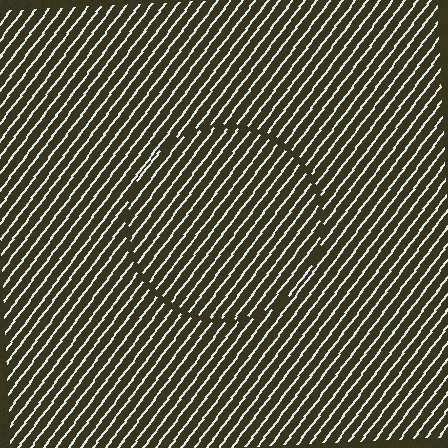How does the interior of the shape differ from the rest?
The interior of the shape contains the same grating, shifted by half a period — the contour is defined by the phase discontinuity where line-ends from the inner and outer gratings abut.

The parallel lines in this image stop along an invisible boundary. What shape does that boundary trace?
An illusory circle. The interior of the shape contains the same grating, shifted by half a period — the contour is defined by the phase discontinuity where line-ends from the inner and outer gratings abut.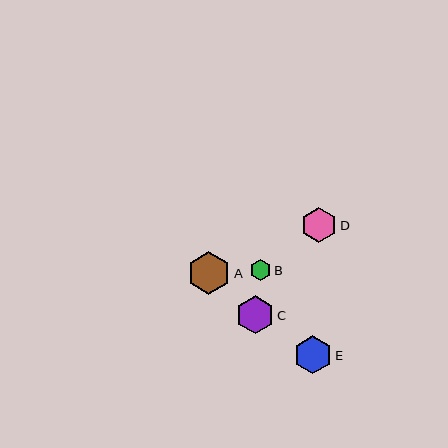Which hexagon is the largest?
Hexagon A is the largest with a size of approximately 43 pixels.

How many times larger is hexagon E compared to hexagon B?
Hexagon E is approximately 1.8 times the size of hexagon B.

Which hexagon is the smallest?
Hexagon B is the smallest with a size of approximately 21 pixels.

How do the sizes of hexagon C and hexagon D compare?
Hexagon C and hexagon D are approximately the same size.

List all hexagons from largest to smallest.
From largest to smallest: A, E, C, D, B.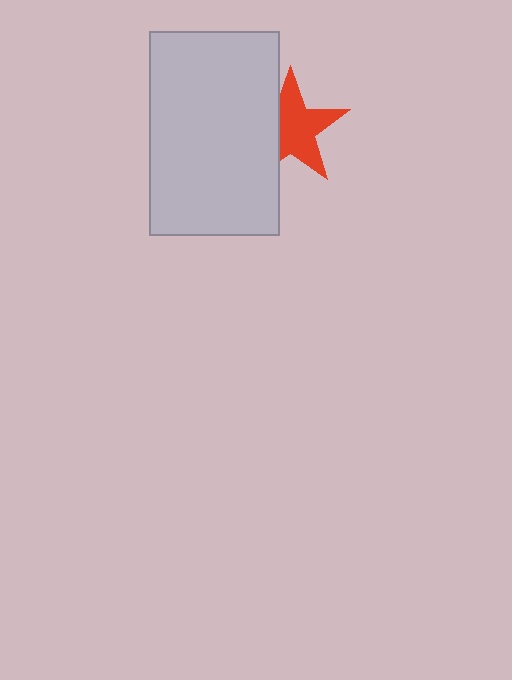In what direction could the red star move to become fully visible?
The red star could move right. That would shift it out from behind the light gray rectangle entirely.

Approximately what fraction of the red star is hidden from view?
Roughly 32% of the red star is hidden behind the light gray rectangle.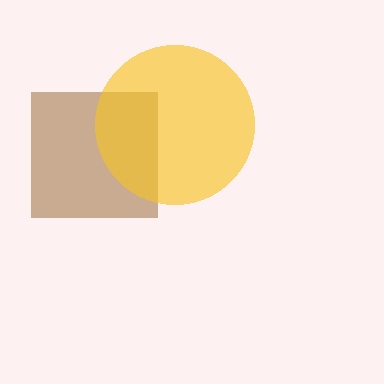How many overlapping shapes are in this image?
There are 2 overlapping shapes in the image.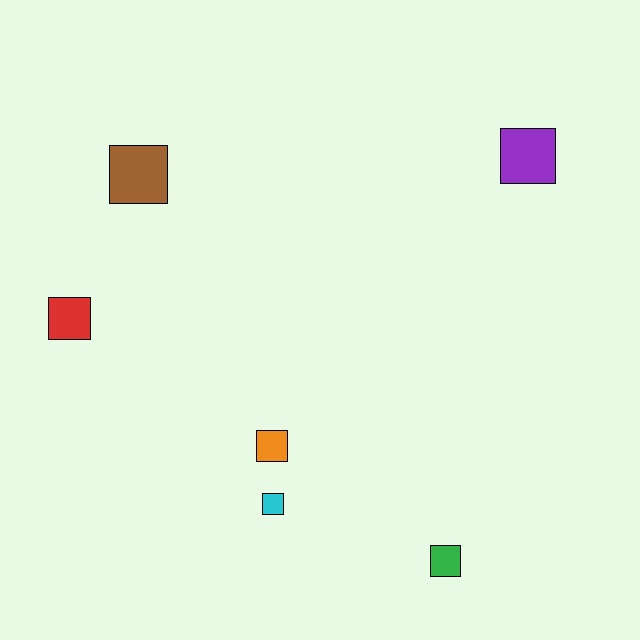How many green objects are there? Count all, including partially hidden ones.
There is 1 green object.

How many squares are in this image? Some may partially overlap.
There are 6 squares.